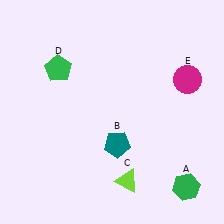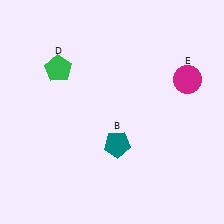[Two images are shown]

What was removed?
The lime triangle (C), the green hexagon (A) were removed in Image 2.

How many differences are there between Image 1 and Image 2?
There are 2 differences between the two images.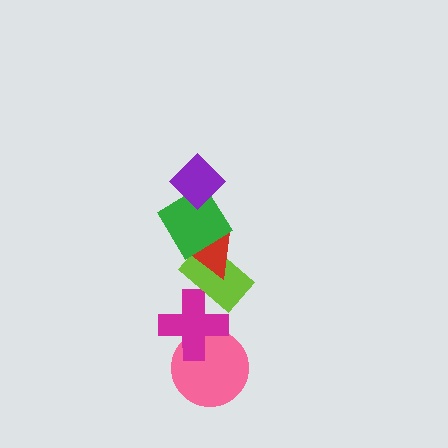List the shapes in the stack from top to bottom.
From top to bottom: the purple diamond, the green diamond, the red triangle, the lime rectangle, the magenta cross, the pink circle.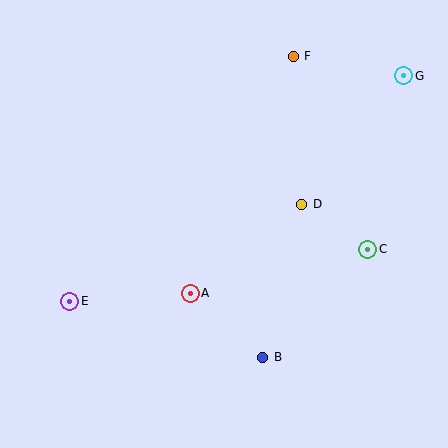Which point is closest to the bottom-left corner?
Point E is closest to the bottom-left corner.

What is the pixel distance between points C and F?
The distance between C and F is 207 pixels.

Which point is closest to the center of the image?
Point A at (190, 293) is closest to the center.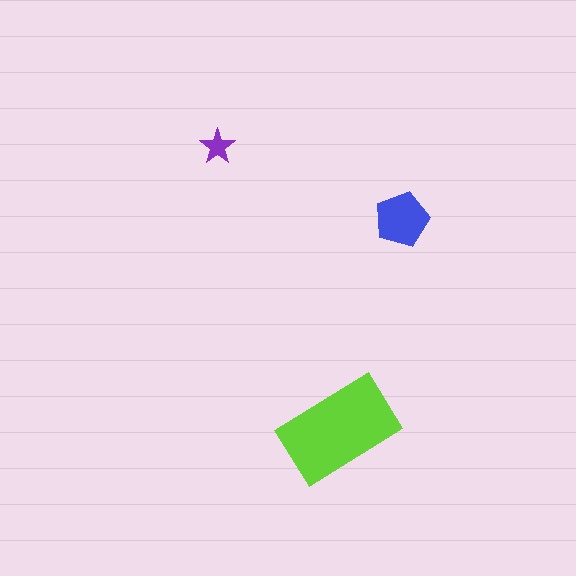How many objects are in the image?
There are 3 objects in the image.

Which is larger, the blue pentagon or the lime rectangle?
The lime rectangle.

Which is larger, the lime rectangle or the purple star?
The lime rectangle.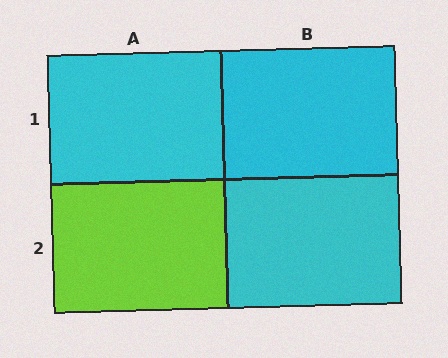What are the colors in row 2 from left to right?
Lime, cyan.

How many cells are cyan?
3 cells are cyan.